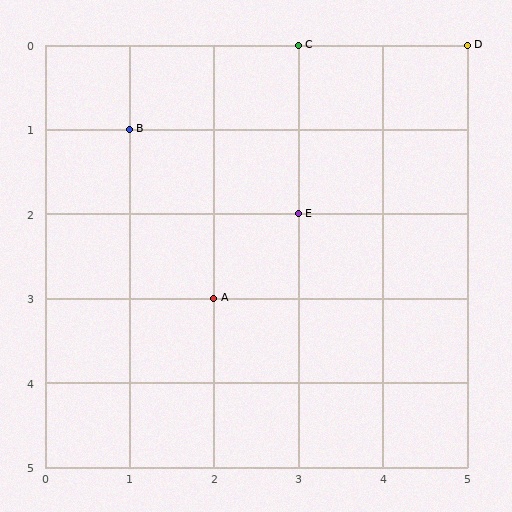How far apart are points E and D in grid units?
Points E and D are 2 columns and 2 rows apart (about 2.8 grid units diagonally).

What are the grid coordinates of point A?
Point A is at grid coordinates (2, 3).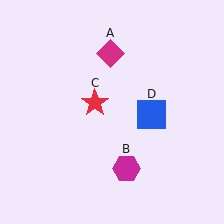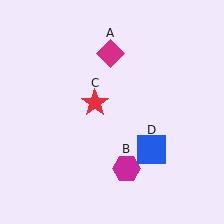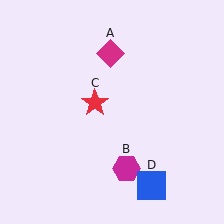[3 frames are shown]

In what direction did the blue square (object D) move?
The blue square (object D) moved down.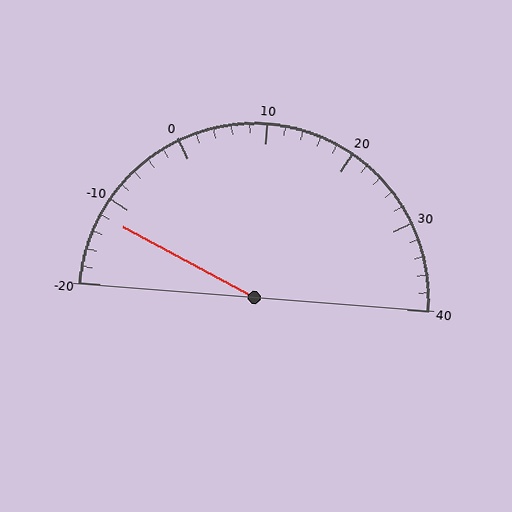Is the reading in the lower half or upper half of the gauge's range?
The reading is in the lower half of the range (-20 to 40).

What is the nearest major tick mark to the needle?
The nearest major tick mark is -10.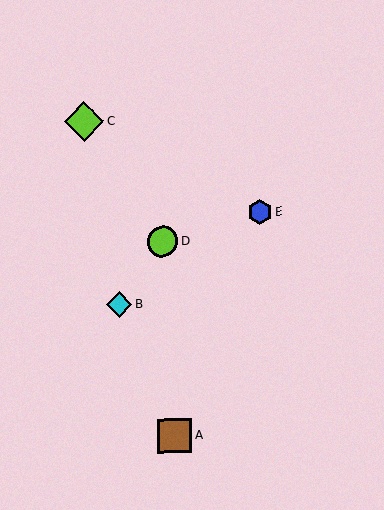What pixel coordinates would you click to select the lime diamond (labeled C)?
Click at (84, 121) to select the lime diamond C.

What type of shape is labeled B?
Shape B is a cyan diamond.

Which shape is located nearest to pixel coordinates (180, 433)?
The brown square (labeled A) at (175, 436) is nearest to that location.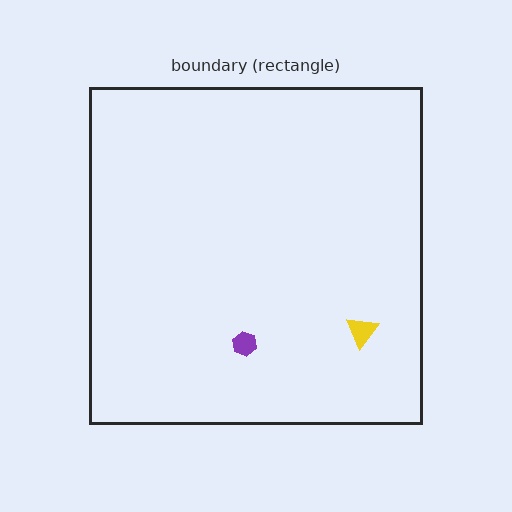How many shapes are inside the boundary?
2 inside, 0 outside.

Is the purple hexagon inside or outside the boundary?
Inside.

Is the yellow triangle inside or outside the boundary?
Inside.